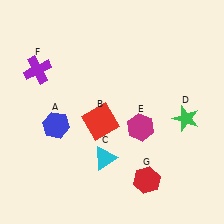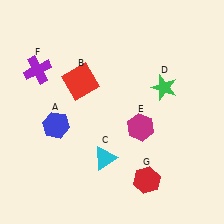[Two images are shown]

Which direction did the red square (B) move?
The red square (B) moved up.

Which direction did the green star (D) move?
The green star (D) moved up.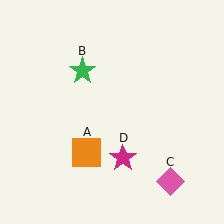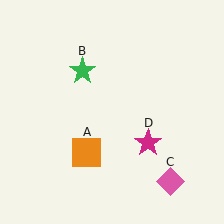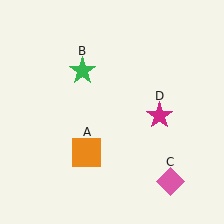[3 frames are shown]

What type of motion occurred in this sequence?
The magenta star (object D) rotated counterclockwise around the center of the scene.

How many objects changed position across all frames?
1 object changed position: magenta star (object D).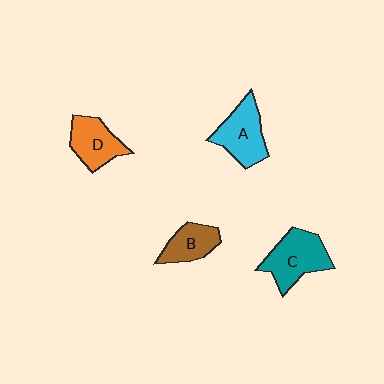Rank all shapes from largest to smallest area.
From largest to smallest: C (teal), A (cyan), D (orange), B (brown).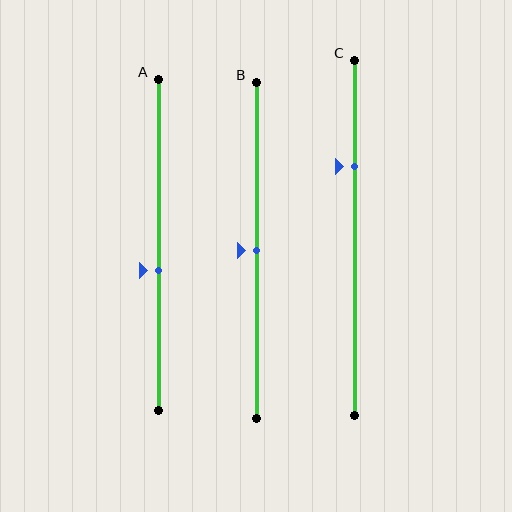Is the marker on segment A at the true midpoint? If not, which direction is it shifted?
No, the marker on segment A is shifted downward by about 8% of the segment length.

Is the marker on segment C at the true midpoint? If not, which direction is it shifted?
No, the marker on segment C is shifted upward by about 20% of the segment length.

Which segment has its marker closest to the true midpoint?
Segment B has its marker closest to the true midpoint.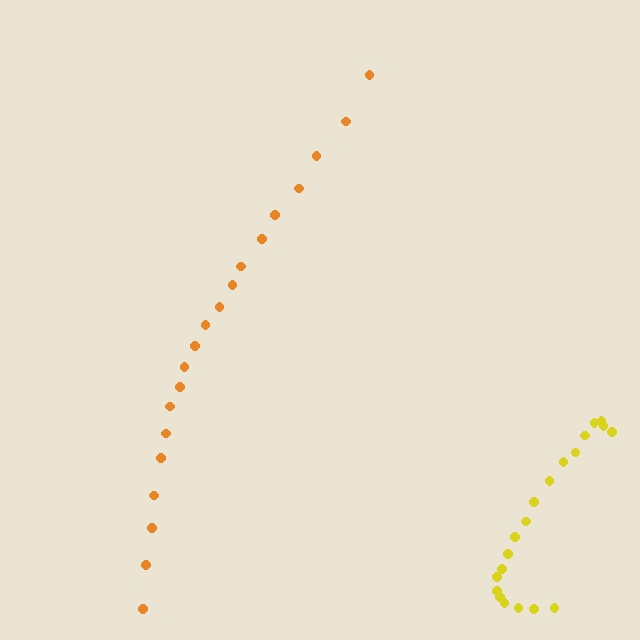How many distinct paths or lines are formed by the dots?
There are 2 distinct paths.